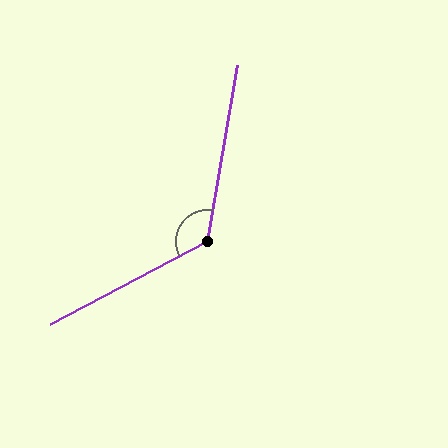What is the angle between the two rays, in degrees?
Approximately 127 degrees.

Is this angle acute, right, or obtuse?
It is obtuse.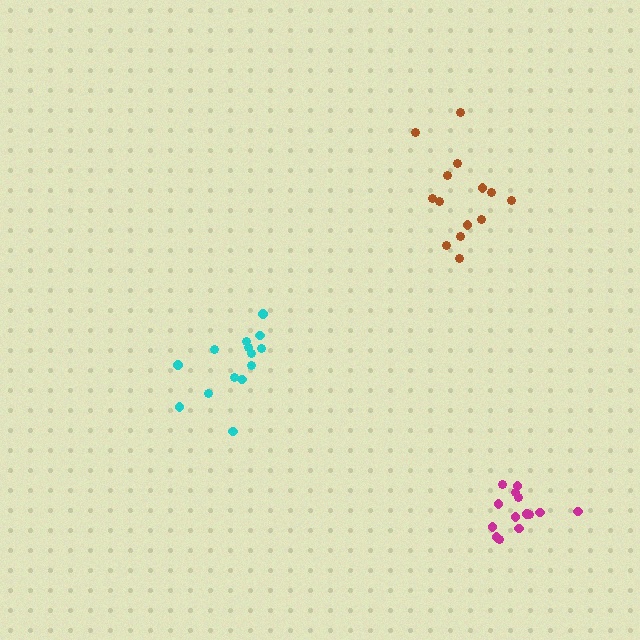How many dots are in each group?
Group 1: 14 dots, Group 2: 14 dots, Group 3: 14 dots (42 total).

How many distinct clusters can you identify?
There are 3 distinct clusters.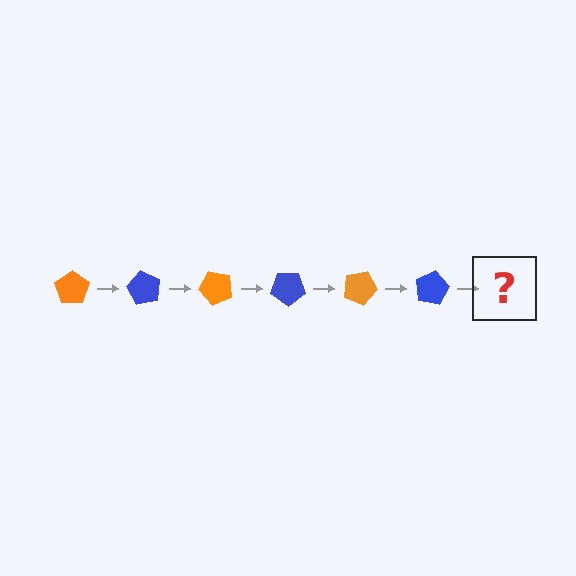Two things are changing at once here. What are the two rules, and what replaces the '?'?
The two rules are that it rotates 60 degrees each step and the color cycles through orange and blue. The '?' should be an orange pentagon, rotated 360 degrees from the start.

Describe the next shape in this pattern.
It should be an orange pentagon, rotated 360 degrees from the start.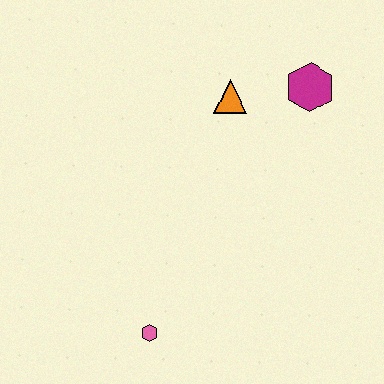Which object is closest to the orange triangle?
The magenta hexagon is closest to the orange triangle.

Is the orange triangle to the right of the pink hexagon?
Yes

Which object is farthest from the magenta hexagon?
The pink hexagon is farthest from the magenta hexagon.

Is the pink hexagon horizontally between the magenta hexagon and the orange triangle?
No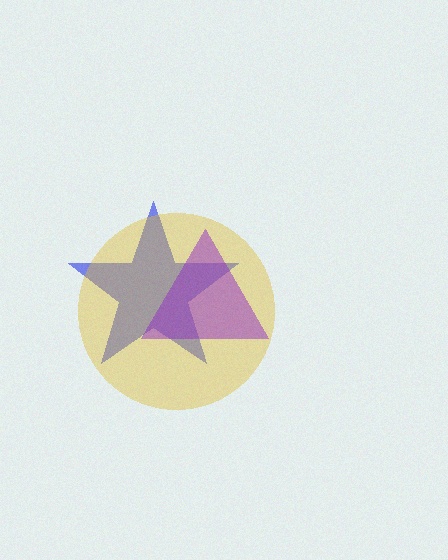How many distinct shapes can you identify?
There are 3 distinct shapes: a blue star, a yellow circle, a purple triangle.